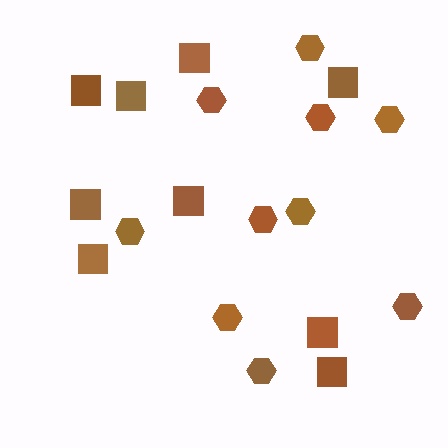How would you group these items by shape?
There are 2 groups: one group of squares (9) and one group of hexagons (10).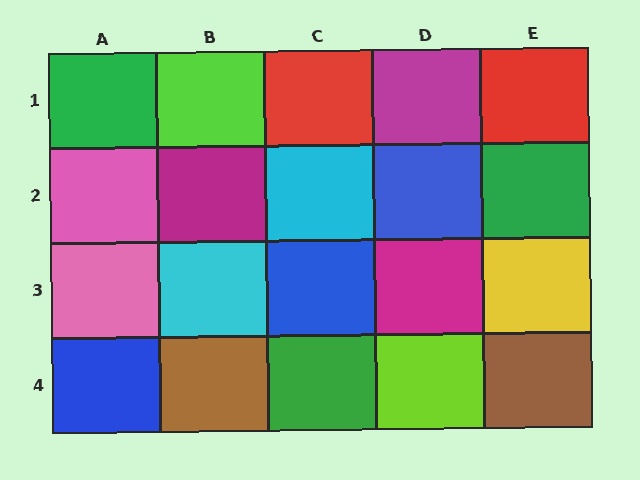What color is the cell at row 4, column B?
Brown.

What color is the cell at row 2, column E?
Green.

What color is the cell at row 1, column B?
Lime.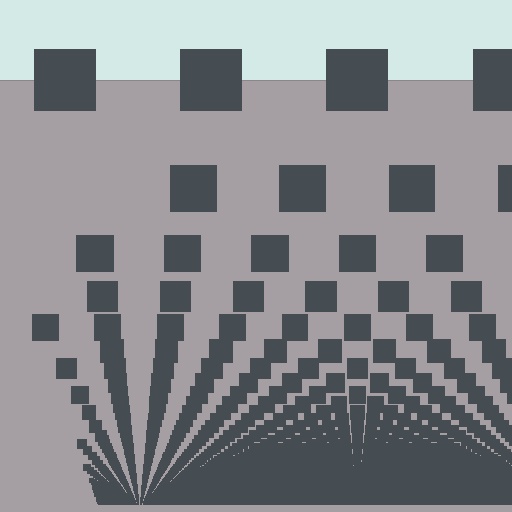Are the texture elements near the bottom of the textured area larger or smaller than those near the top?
Smaller. The gradient is inverted — elements near the bottom are smaller and denser.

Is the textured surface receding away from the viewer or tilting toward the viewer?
The surface appears to tilt toward the viewer. Texture elements get larger and sparser toward the top.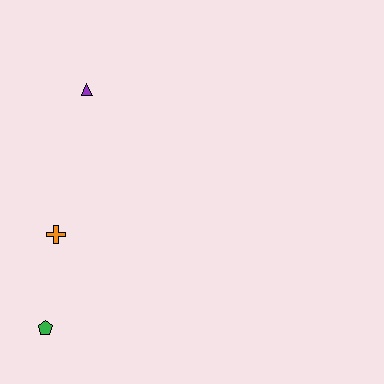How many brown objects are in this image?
There are no brown objects.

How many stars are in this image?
There are no stars.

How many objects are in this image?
There are 3 objects.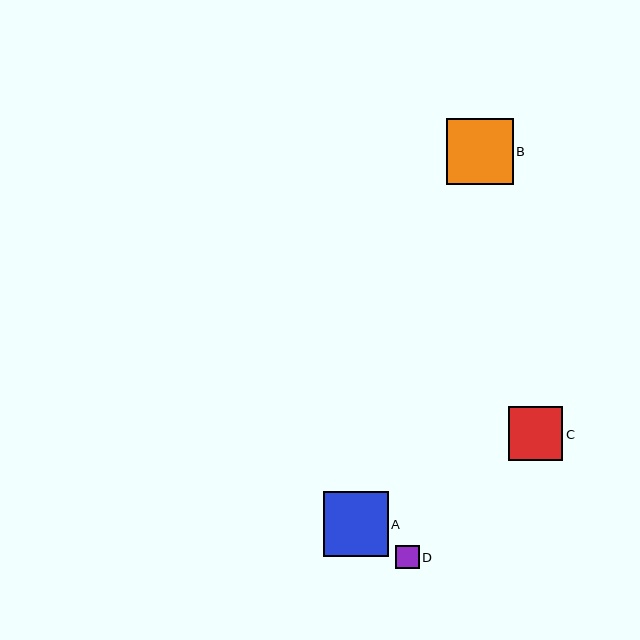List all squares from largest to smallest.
From largest to smallest: B, A, C, D.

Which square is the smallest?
Square D is the smallest with a size of approximately 24 pixels.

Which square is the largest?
Square B is the largest with a size of approximately 67 pixels.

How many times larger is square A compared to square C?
Square A is approximately 1.2 times the size of square C.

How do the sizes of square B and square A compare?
Square B and square A are approximately the same size.